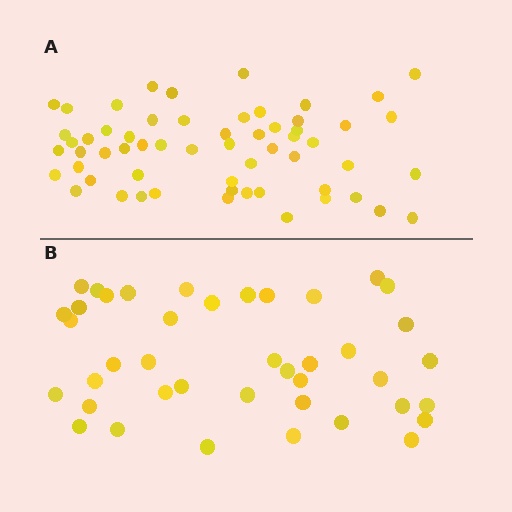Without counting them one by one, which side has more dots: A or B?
Region A (the top region) has more dots.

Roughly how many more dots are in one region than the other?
Region A has approximately 20 more dots than region B.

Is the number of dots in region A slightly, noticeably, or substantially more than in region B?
Region A has noticeably more, but not dramatically so. The ratio is roughly 1.4 to 1.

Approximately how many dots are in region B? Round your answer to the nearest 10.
About 40 dots. (The exact count is 41, which rounds to 40.)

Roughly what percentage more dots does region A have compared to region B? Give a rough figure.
About 45% more.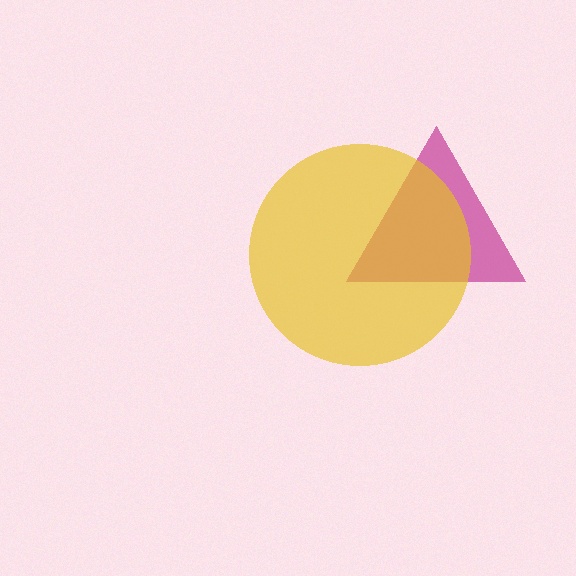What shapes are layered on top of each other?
The layered shapes are: a magenta triangle, a yellow circle.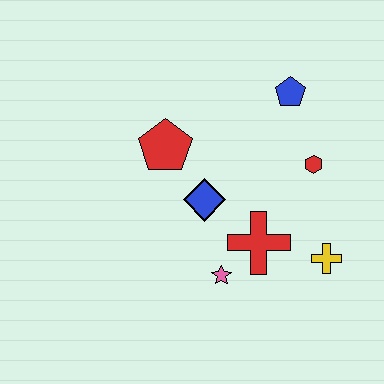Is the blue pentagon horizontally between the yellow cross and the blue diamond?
Yes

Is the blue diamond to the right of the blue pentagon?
No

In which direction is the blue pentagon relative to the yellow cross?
The blue pentagon is above the yellow cross.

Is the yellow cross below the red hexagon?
Yes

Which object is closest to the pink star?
The red cross is closest to the pink star.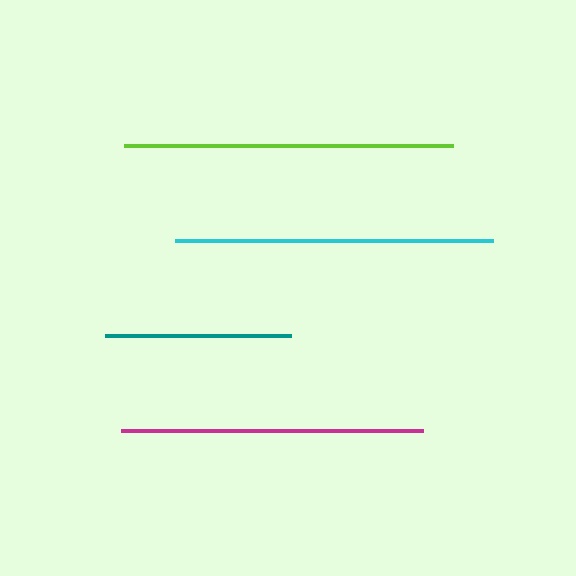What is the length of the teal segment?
The teal segment is approximately 186 pixels long.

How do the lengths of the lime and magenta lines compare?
The lime and magenta lines are approximately the same length.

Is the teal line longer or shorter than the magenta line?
The magenta line is longer than the teal line.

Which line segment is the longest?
The lime line is the longest at approximately 329 pixels.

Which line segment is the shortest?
The teal line is the shortest at approximately 186 pixels.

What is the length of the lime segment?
The lime segment is approximately 329 pixels long.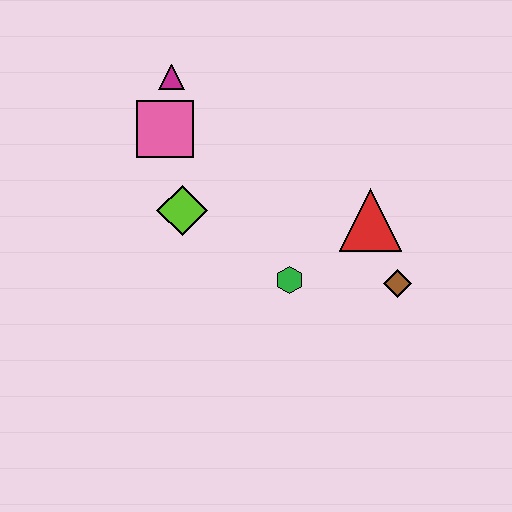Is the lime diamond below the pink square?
Yes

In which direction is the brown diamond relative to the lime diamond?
The brown diamond is to the right of the lime diamond.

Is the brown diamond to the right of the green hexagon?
Yes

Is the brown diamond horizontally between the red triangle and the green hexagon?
No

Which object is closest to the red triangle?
The brown diamond is closest to the red triangle.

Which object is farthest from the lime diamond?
The brown diamond is farthest from the lime diamond.